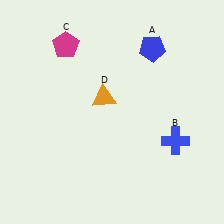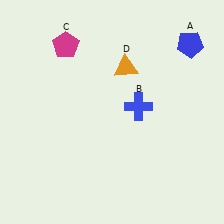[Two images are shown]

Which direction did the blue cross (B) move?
The blue cross (B) moved left.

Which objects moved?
The objects that moved are: the blue pentagon (A), the blue cross (B), the orange triangle (D).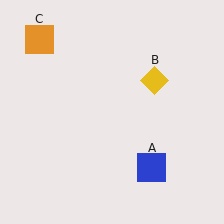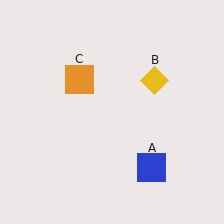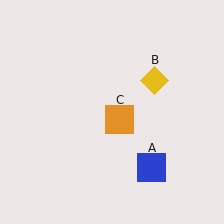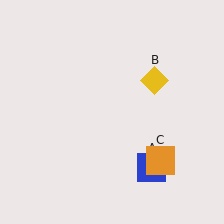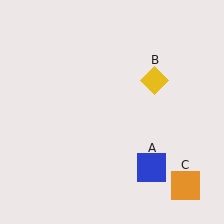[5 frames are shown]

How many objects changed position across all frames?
1 object changed position: orange square (object C).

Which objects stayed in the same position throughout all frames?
Blue square (object A) and yellow diamond (object B) remained stationary.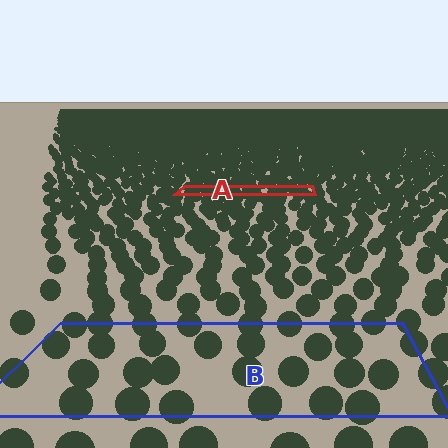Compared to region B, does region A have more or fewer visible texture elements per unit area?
Region A has more texture elements per unit area — they are packed more densely because it is farther away.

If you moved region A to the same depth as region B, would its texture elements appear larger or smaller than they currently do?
They would appear larger. At a closer depth, the same texture elements are projected at a bigger on-screen size.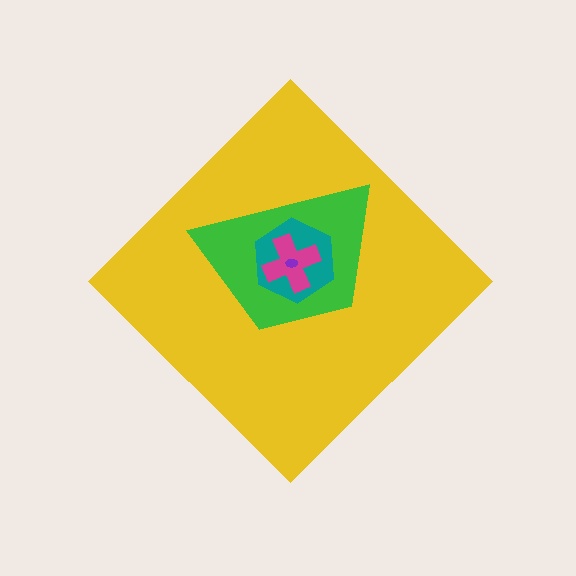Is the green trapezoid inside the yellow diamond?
Yes.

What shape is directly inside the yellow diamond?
The green trapezoid.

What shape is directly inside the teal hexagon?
The magenta cross.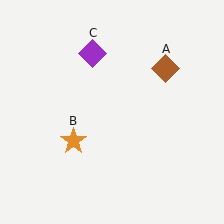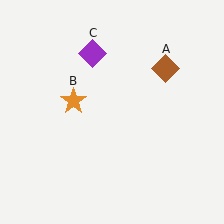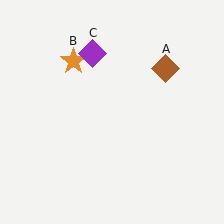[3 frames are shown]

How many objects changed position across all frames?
1 object changed position: orange star (object B).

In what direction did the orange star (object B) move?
The orange star (object B) moved up.